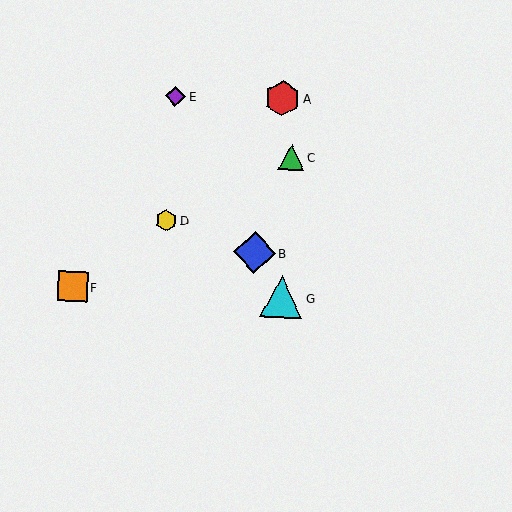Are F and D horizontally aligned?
No, F is at y≈286 and D is at y≈221.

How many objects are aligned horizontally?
2 objects (F, G) are aligned horizontally.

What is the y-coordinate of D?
Object D is at y≈221.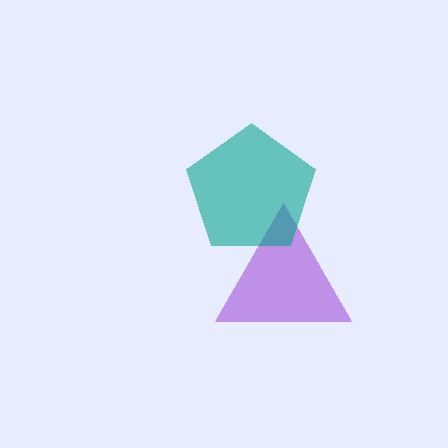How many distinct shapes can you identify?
There are 2 distinct shapes: a purple triangle, a teal pentagon.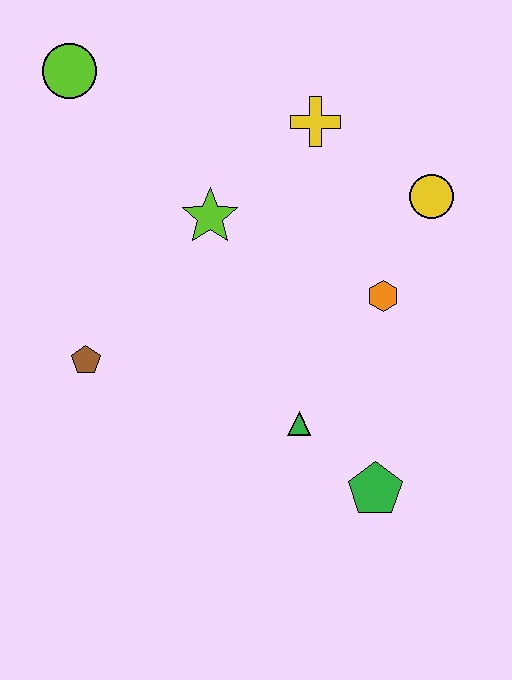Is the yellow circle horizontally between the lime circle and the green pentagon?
No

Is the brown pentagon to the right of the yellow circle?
No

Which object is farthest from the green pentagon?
The lime circle is farthest from the green pentagon.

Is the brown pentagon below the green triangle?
No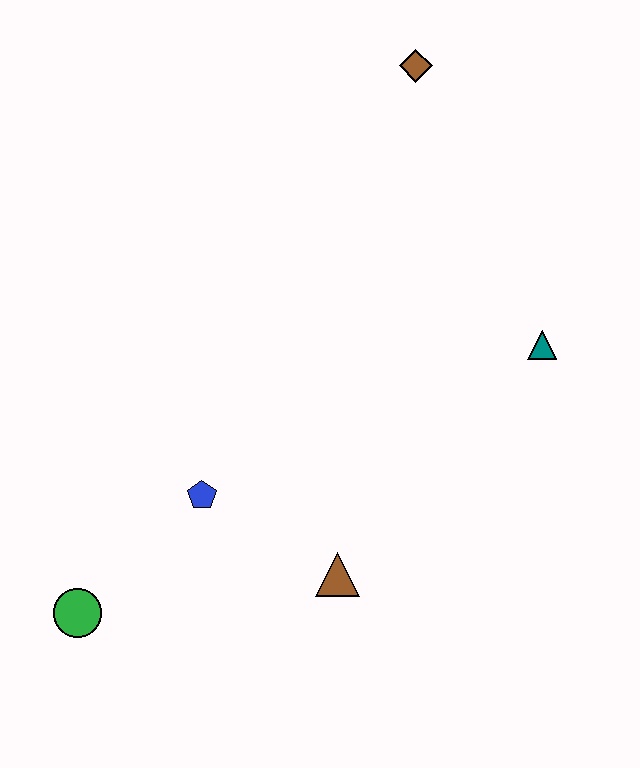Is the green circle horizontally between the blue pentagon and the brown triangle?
No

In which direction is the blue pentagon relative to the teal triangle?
The blue pentagon is to the left of the teal triangle.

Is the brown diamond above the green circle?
Yes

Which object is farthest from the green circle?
The brown diamond is farthest from the green circle.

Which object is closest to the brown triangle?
The blue pentagon is closest to the brown triangle.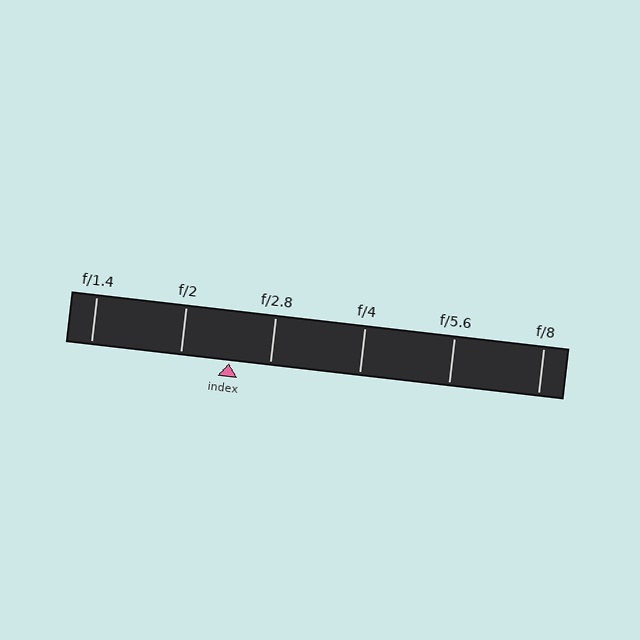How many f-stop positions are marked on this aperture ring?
There are 6 f-stop positions marked.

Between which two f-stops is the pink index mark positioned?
The index mark is between f/2 and f/2.8.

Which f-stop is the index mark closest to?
The index mark is closest to f/2.8.